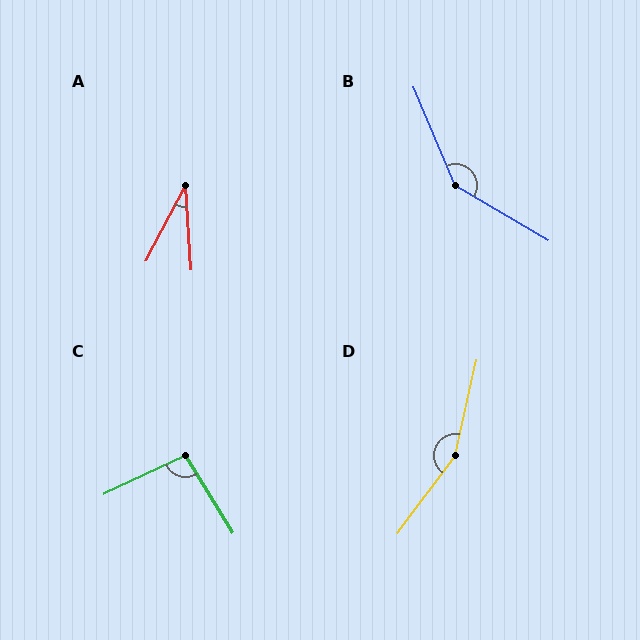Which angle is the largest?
D, at approximately 156 degrees.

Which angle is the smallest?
A, at approximately 32 degrees.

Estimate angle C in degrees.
Approximately 96 degrees.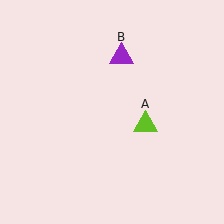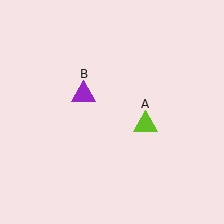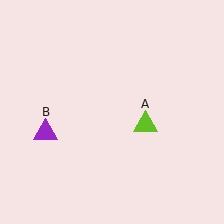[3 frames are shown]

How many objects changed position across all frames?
1 object changed position: purple triangle (object B).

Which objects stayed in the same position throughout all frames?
Lime triangle (object A) remained stationary.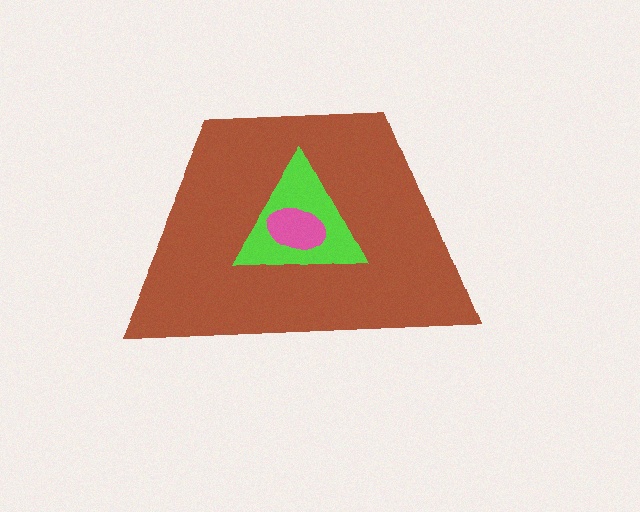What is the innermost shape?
The pink ellipse.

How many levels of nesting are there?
3.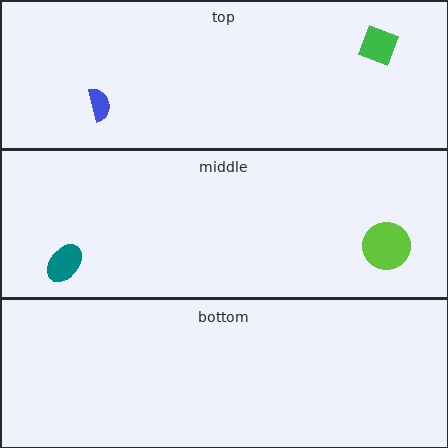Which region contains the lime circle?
The middle region.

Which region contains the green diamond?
The top region.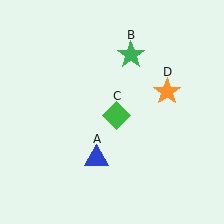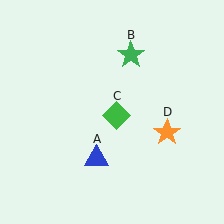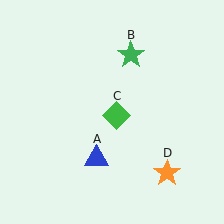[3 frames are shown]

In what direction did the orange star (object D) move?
The orange star (object D) moved down.